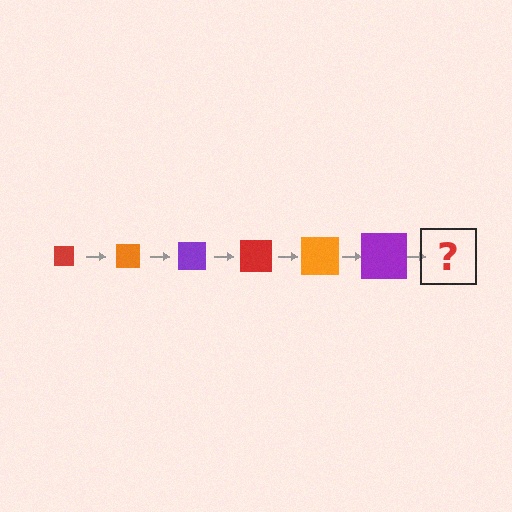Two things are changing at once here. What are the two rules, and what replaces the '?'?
The two rules are that the square grows larger each step and the color cycles through red, orange, and purple. The '?' should be a red square, larger than the previous one.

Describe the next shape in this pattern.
It should be a red square, larger than the previous one.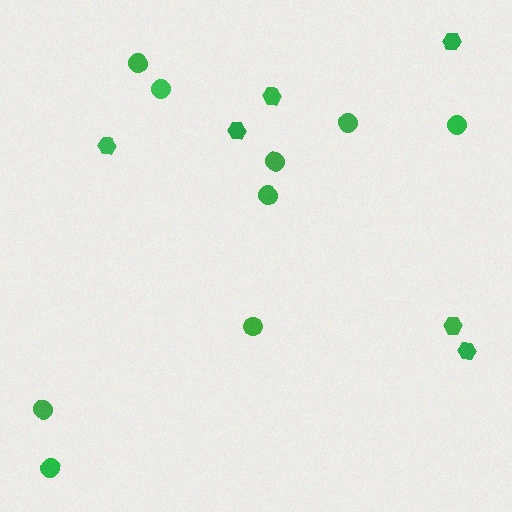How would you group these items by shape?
There are 2 groups: one group of hexagons (6) and one group of circles (9).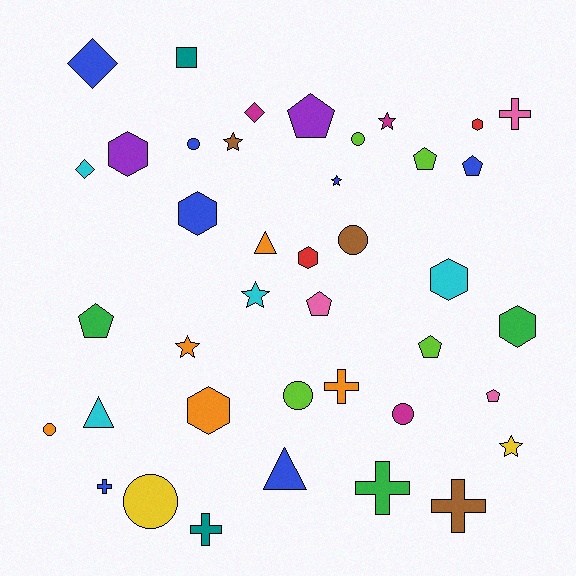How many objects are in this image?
There are 40 objects.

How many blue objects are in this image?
There are 7 blue objects.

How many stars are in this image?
There are 6 stars.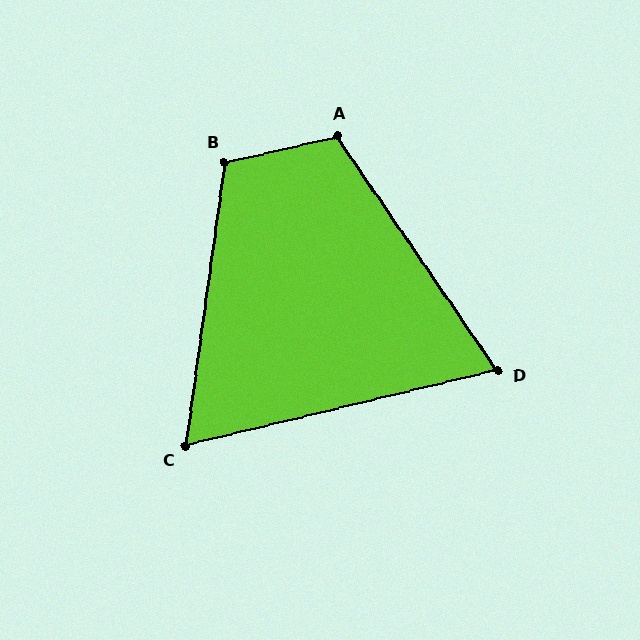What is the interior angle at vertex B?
Approximately 111 degrees (obtuse).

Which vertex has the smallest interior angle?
C, at approximately 69 degrees.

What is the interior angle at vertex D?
Approximately 69 degrees (acute).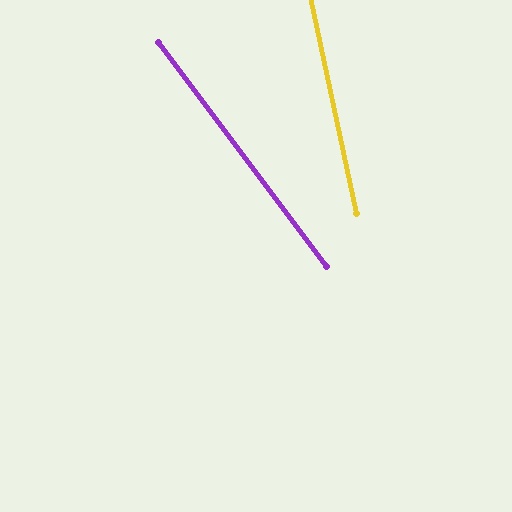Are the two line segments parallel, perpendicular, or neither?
Neither parallel nor perpendicular — they differ by about 25°.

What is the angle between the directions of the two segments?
Approximately 25 degrees.